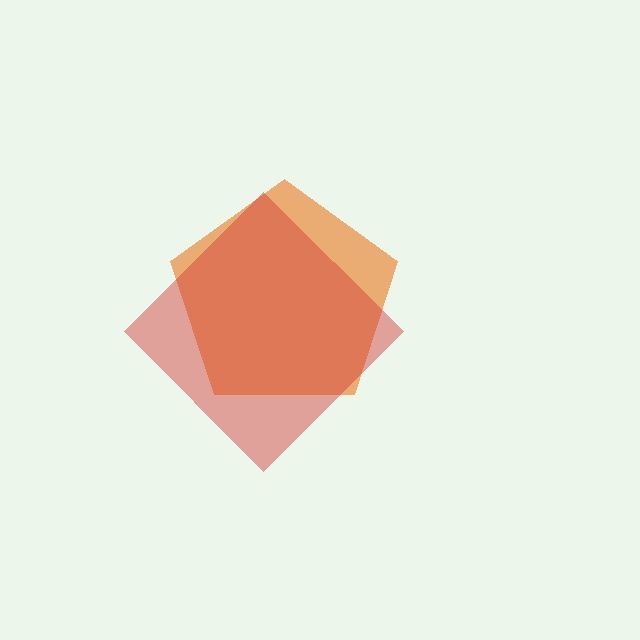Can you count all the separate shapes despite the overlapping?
Yes, there are 2 separate shapes.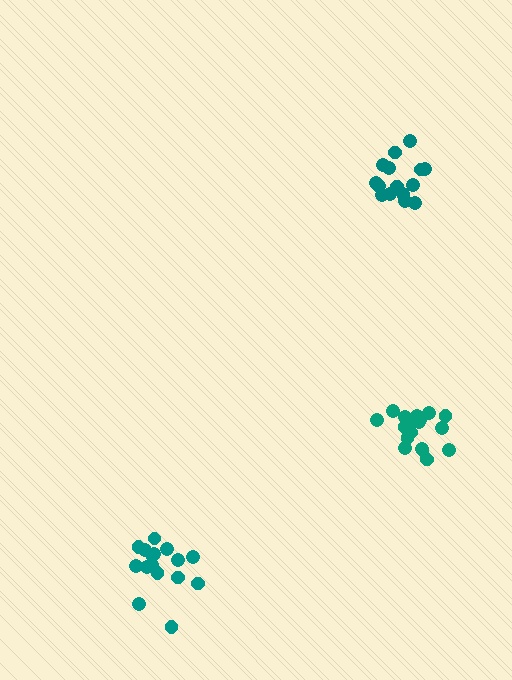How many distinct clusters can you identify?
There are 3 distinct clusters.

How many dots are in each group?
Group 1: 19 dots, Group 2: 16 dots, Group 3: 15 dots (50 total).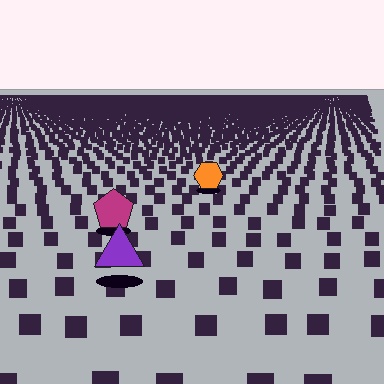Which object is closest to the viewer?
The purple triangle is closest. The texture marks near it are larger and more spread out.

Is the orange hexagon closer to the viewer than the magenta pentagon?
No. The magenta pentagon is closer — you can tell from the texture gradient: the ground texture is coarser near it.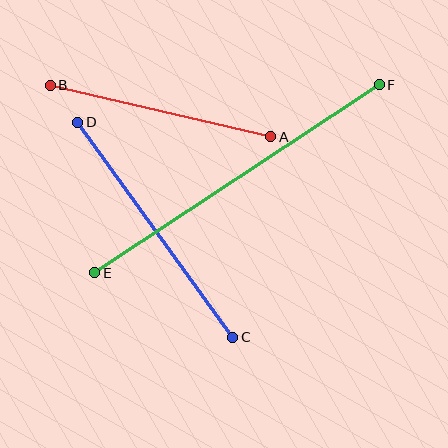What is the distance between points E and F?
The distance is approximately 341 pixels.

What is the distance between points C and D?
The distance is approximately 265 pixels.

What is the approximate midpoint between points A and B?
The midpoint is at approximately (161, 111) pixels.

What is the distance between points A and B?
The distance is approximately 227 pixels.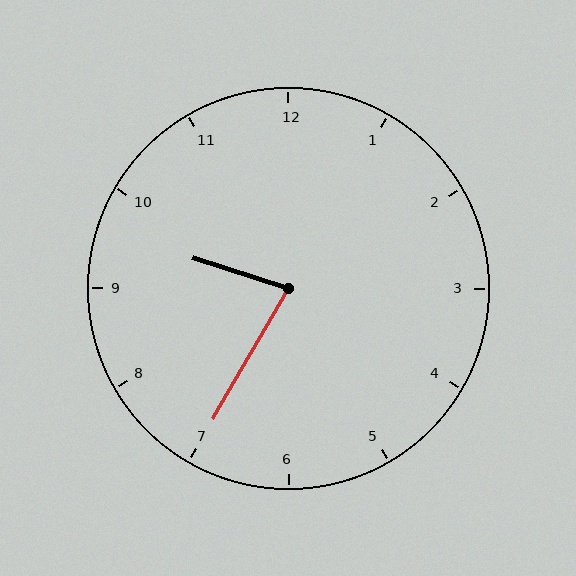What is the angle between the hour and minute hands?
Approximately 78 degrees.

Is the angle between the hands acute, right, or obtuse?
It is acute.